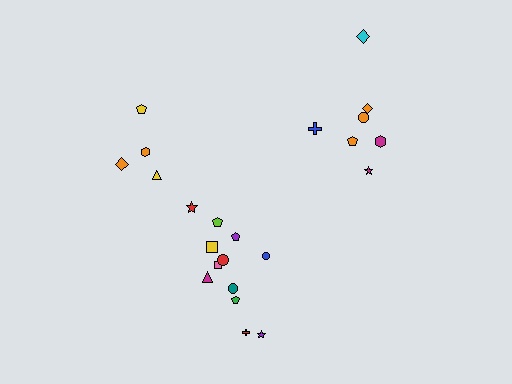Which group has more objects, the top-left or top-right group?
The top-right group.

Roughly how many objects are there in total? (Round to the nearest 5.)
Roughly 25 objects in total.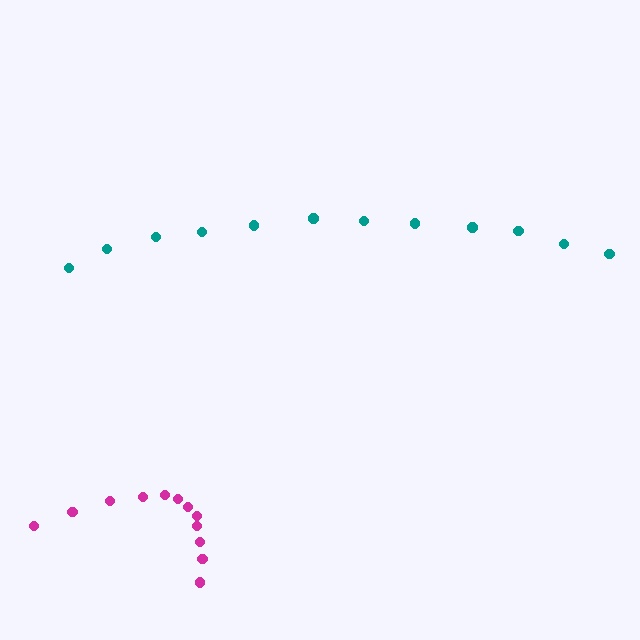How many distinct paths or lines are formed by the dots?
There are 2 distinct paths.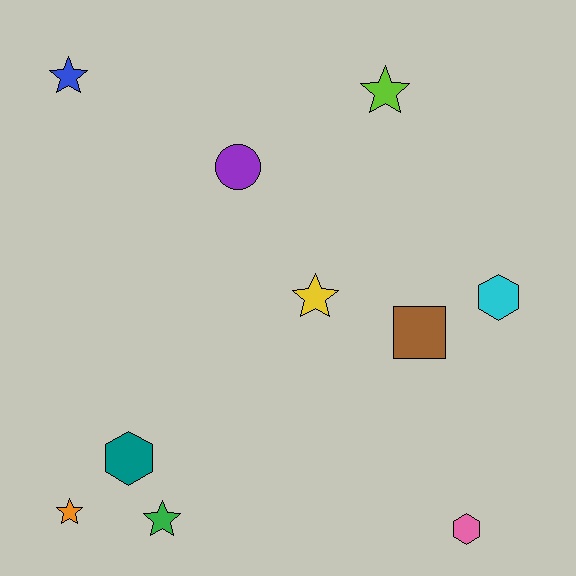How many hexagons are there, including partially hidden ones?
There are 3 hexagons.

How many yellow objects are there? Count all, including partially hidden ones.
There is 1 yellow object.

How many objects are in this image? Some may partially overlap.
There are 10 objects.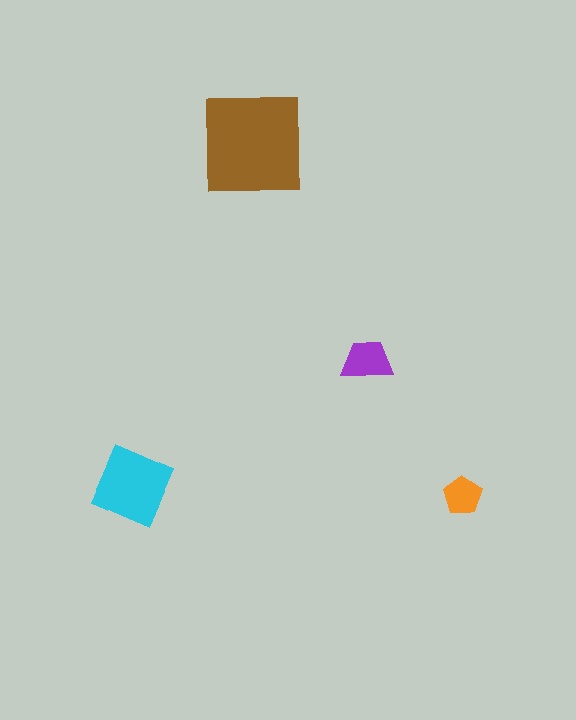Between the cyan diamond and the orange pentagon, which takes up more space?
The cyan diamond.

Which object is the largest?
The brown square.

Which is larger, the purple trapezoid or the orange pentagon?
The purple trapezoid.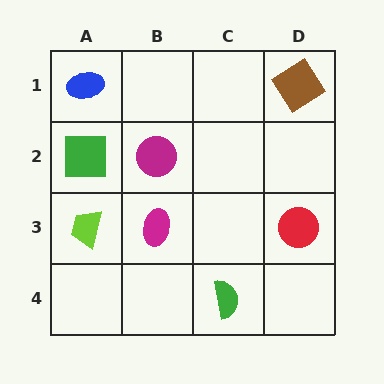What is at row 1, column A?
A blue ellipse.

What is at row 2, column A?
A green square.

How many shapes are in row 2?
2 shapes.